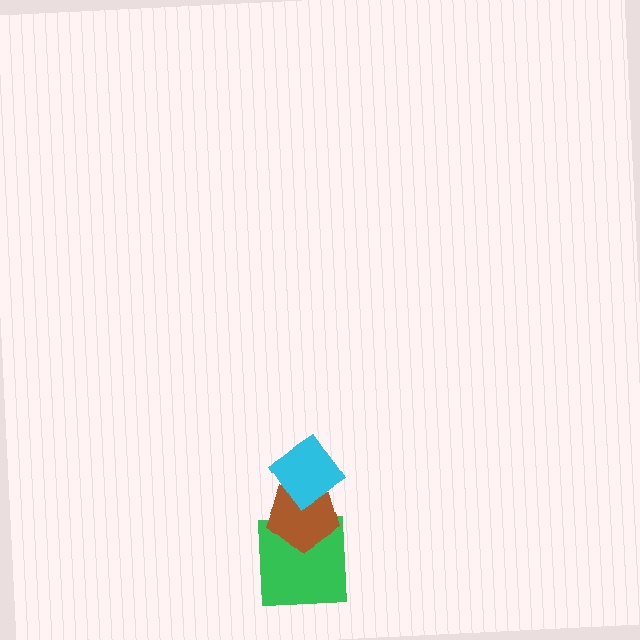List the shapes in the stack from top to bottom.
From top to bottom: the cyan diamond, the brown pentagon, the green square.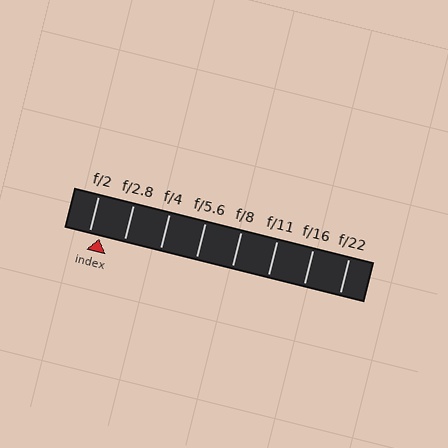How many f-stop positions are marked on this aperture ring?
There are 8 f-stop positions marked.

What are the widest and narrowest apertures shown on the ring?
The widest aperture shown is f/2 and the narrowest is f/22.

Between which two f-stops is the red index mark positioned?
The index mark is between f/2 and f/2.8.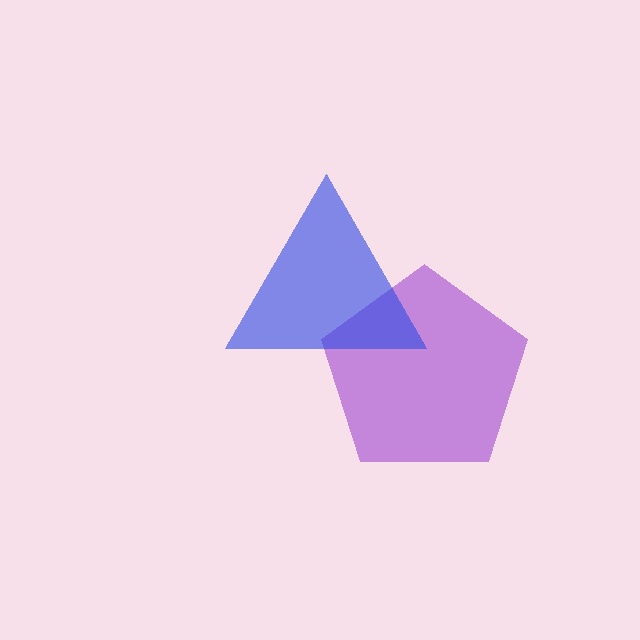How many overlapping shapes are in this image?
There are 2 overlapping shapes in the image.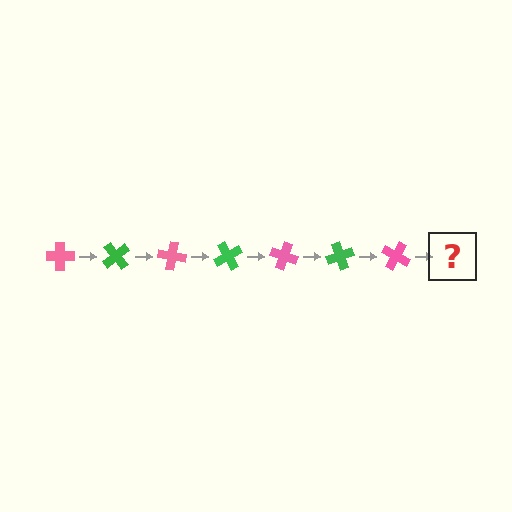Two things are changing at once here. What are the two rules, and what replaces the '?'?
The two rules are that it rotates 50 degrees each step and the color cycles through pink and green. The '?' should be a green cross, rotated 350 degrees from the start.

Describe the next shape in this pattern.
It should be a green cross, rotated 350 degrees from the start.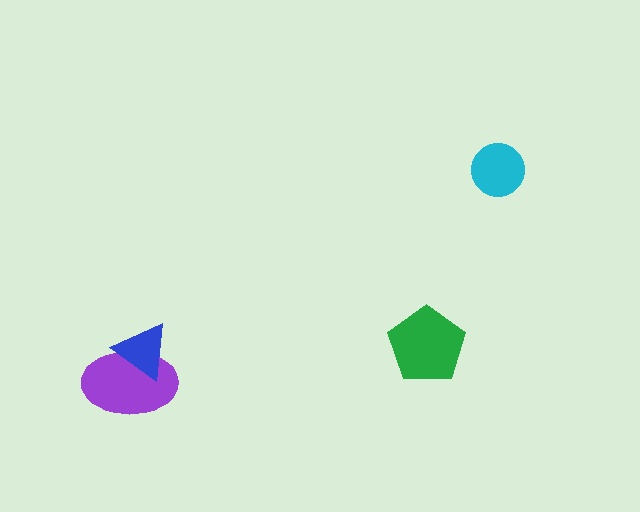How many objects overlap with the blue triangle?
1 object overlaps with the blue triangle.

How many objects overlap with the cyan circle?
0 objects overlap with the cyan circle.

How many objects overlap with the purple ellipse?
1 object overlaps with the purple ellipse.